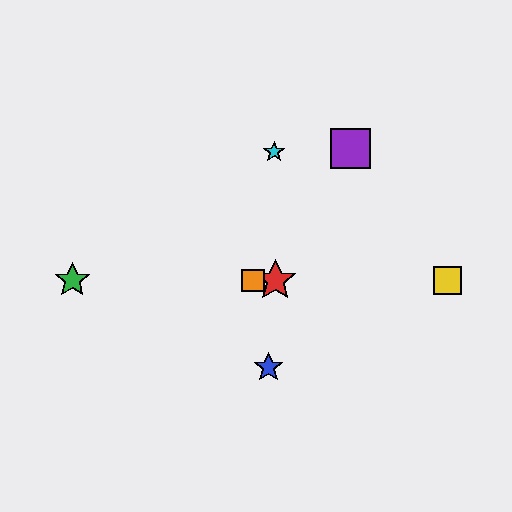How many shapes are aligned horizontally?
4 shapes (the red star, the green star, the yellow square, the orange square) are aligned horizontally.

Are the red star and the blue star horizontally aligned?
No, the red star is at y≈280 and the blue star is at y≈367.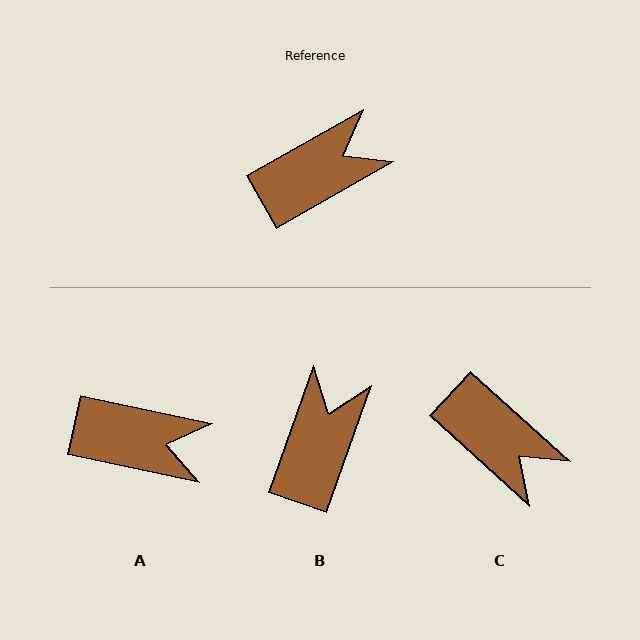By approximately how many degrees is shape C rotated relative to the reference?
Approximately 72 degrees clockwise.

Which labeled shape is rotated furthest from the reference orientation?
C, about 72 degrees away.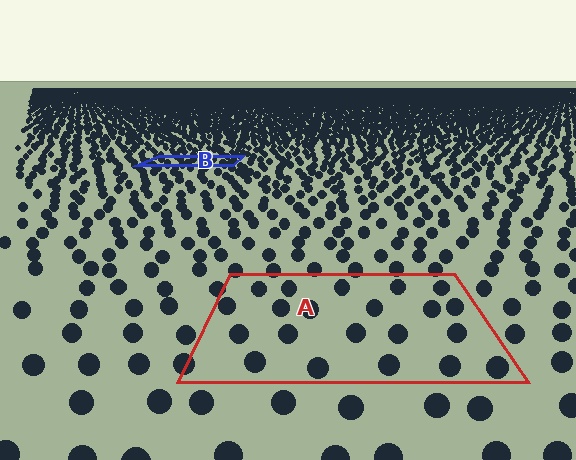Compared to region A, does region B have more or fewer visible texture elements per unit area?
Region B has more texture elements per unit area — they are packed more densely because it is farther away.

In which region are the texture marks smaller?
The texture marks are smaller in region B, because it is farther away.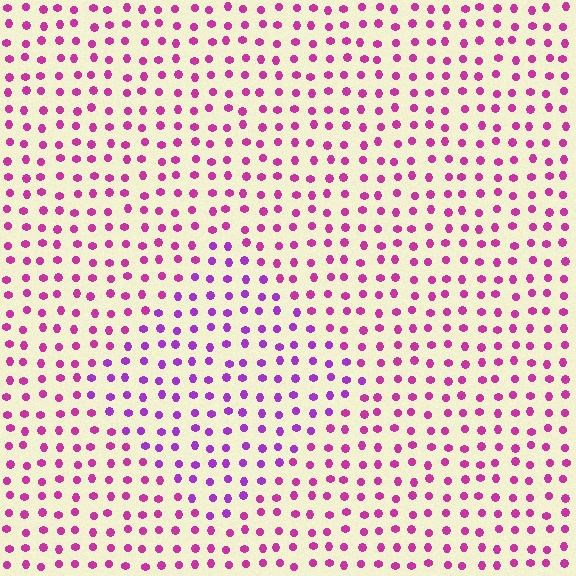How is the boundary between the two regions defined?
The boundary is defined purely by a slight shift in hue (about 30 degrees). Spacing, size, and orientation are identical on both sides.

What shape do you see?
I see a diamond.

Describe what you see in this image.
The image is filled with small magenta elements in a uniform arrangement. A diamond-shaped region is visible where the elements are tinted to a slightly different hue, forming a subtle color boundary.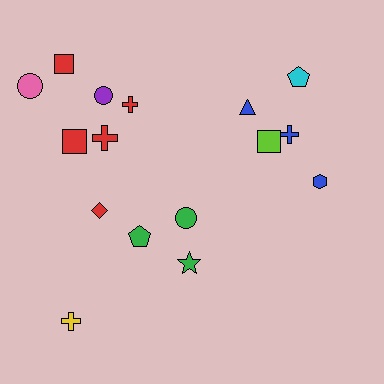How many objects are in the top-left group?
There are 7 objects.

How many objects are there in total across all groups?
There are 16 objects.